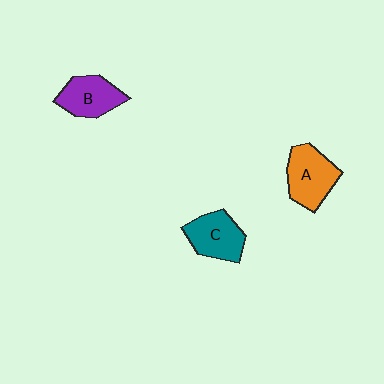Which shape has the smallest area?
Shape B (purple).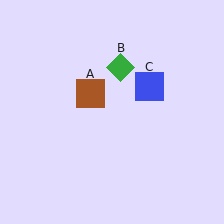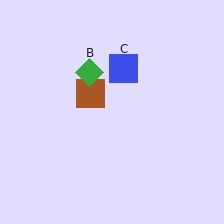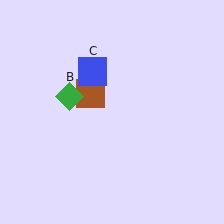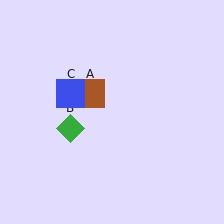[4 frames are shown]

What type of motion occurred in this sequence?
The green diamond (object B), blue square (object C) rotated counterclockwise around the center of the scene.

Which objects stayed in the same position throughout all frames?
Brown square (object A) remained stationary.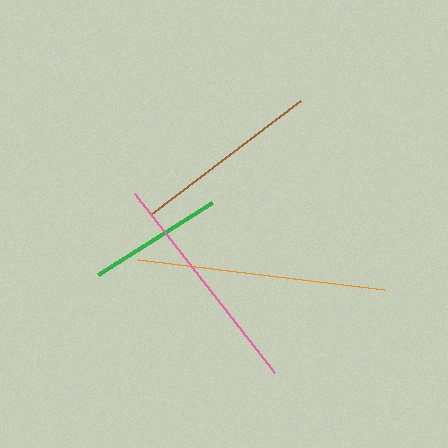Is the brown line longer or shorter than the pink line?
The pink line is longer than the brown line.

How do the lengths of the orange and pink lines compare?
The orange and pink lines are approximately the same length.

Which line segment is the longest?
The orange line is the longest at approximately 248 pixels.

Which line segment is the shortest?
The green line is the shortest at approximately 135 pixels.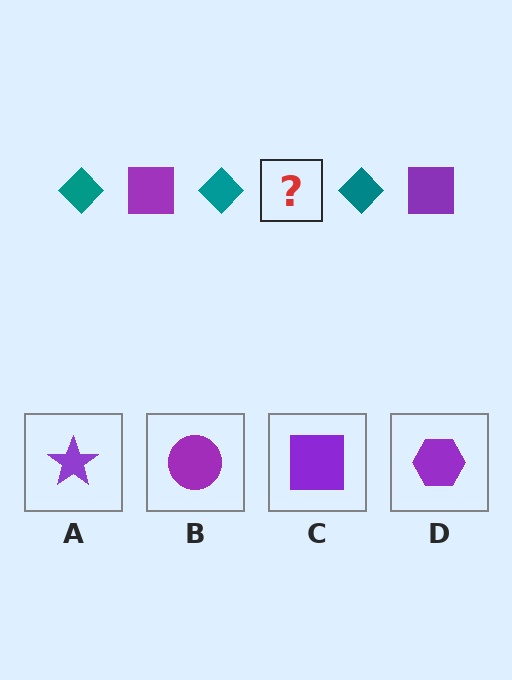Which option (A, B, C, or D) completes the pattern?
C.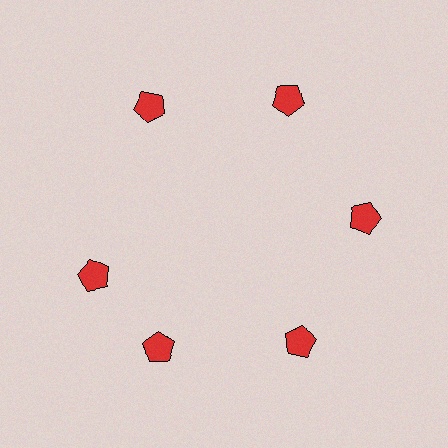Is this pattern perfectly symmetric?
No. The 6 red pentagons are arranged in a ring, but one element near the 9 o'clock position is rotated out of alignment along the ring, breaking the 6-fold rotational symmetry.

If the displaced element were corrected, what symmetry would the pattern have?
It would have 6-fold rotational symmetry — the pattern would map onto itself every 60 degrees.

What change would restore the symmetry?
The symmetry would be restored by rotating it back into even spacing with its neighbors so that all 6 pentagons sit at equal angles and equal distance from the center.